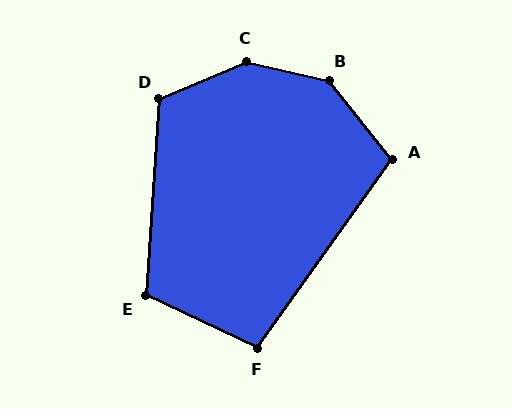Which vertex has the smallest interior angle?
F, at approximately 101 degrees.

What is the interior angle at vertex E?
Approximately 111 degrees (obtuse).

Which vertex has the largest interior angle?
C, at approximately 143 degrees.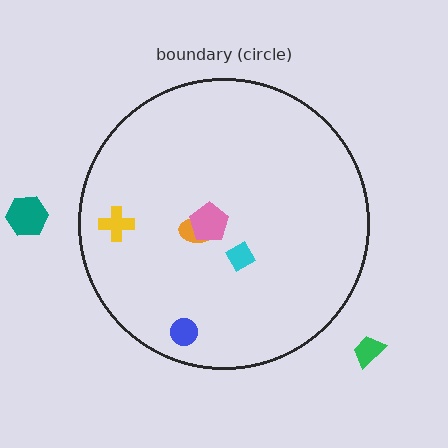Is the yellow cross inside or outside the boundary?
Inside.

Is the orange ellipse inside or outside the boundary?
Inside.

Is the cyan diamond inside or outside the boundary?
Inside.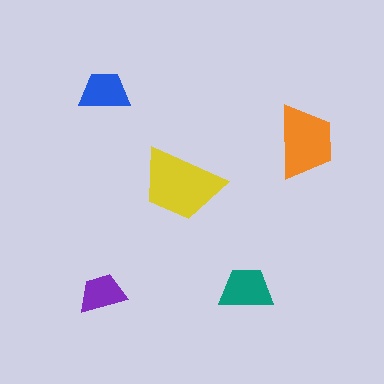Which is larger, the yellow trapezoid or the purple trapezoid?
The yellow one.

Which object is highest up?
The blue trapezoid is topmost.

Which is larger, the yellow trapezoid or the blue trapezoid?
The yellow one.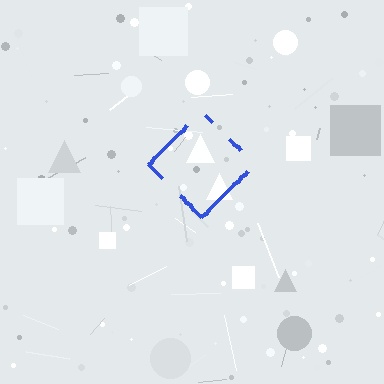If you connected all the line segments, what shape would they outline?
They would outline a diamond.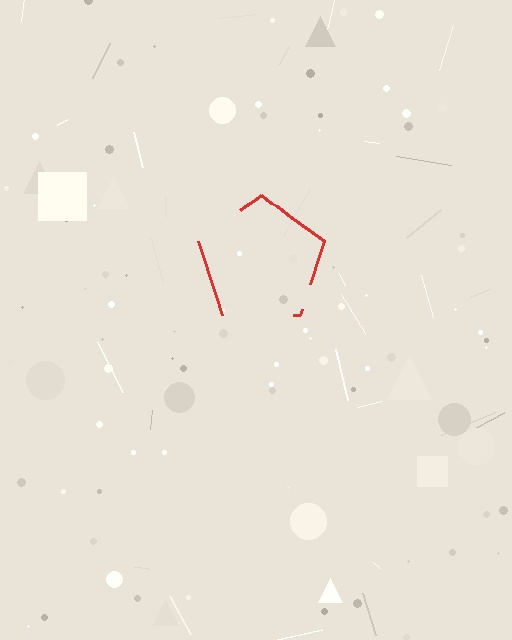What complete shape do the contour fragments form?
The contour fragments form a pentagon.